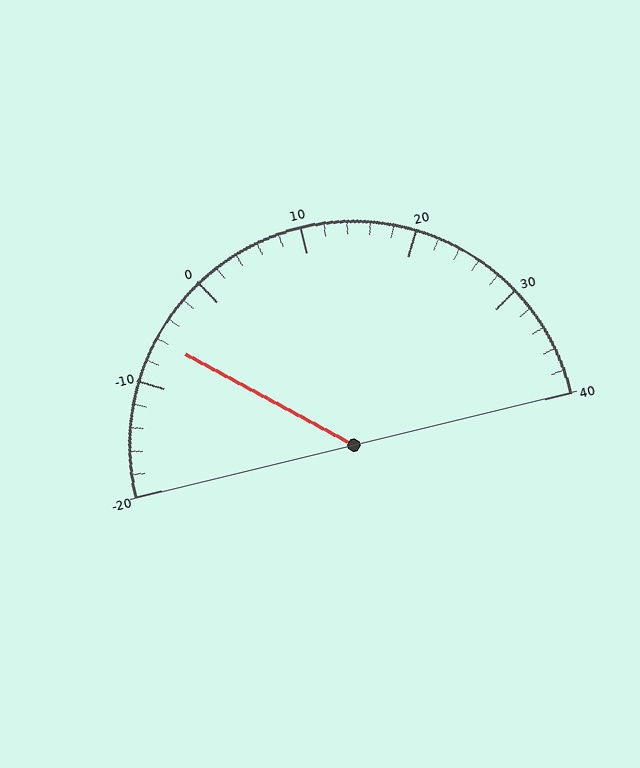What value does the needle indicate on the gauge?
The needle indicates approximately -6.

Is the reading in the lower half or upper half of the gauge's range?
The reading is in the lower half of the range (-20 to 40).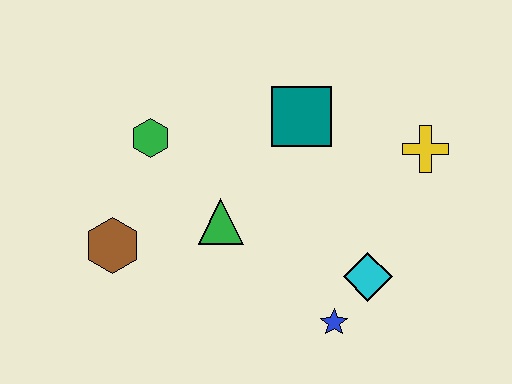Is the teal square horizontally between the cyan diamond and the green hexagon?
Yes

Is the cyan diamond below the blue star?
No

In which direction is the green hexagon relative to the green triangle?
The green hexagon is above the green triangle.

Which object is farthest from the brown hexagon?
The yellow cross is farthest from the brown hexagon.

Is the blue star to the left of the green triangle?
No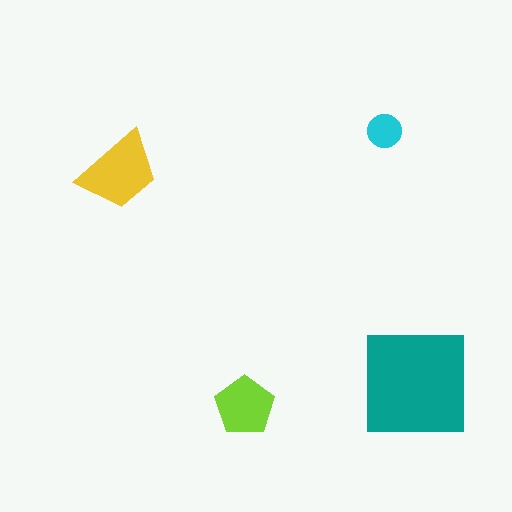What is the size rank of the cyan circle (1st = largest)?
4th.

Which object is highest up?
The cyan circle is topmost.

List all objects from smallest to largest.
The cyan circle, the lime pentagon, the yellow trapezoid, the teal square.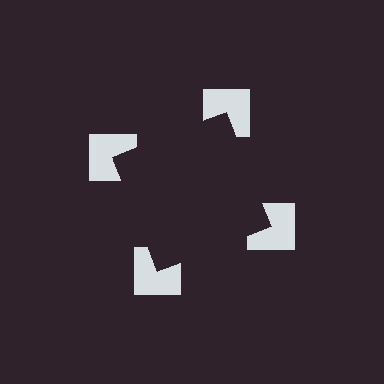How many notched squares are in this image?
There are 4 — one at each vertex of the illusory square.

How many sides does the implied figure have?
4 sides.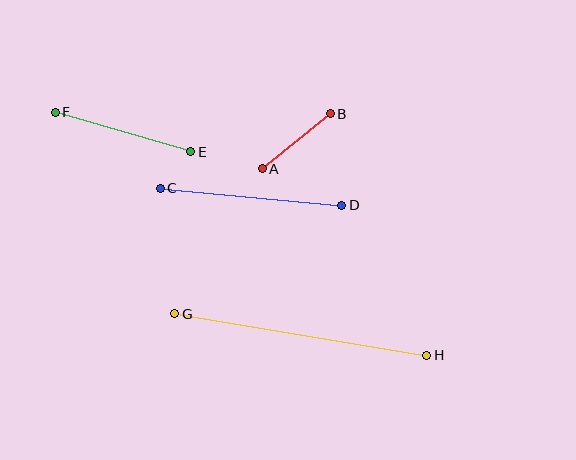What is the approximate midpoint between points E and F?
The midpoint is at approximately (123, 132) pixels.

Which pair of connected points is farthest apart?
Points G and H are farthest apart.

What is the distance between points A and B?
The distance is approximately 87 pixels.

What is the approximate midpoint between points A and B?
The midpoint is at approximately (296, 141) pixels.